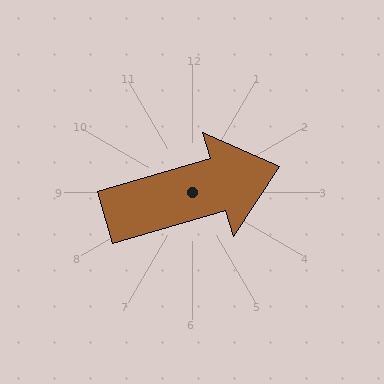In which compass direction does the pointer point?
East.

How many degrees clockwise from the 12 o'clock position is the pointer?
Approximately 74 degrees.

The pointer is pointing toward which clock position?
Roughly 2 o'clock.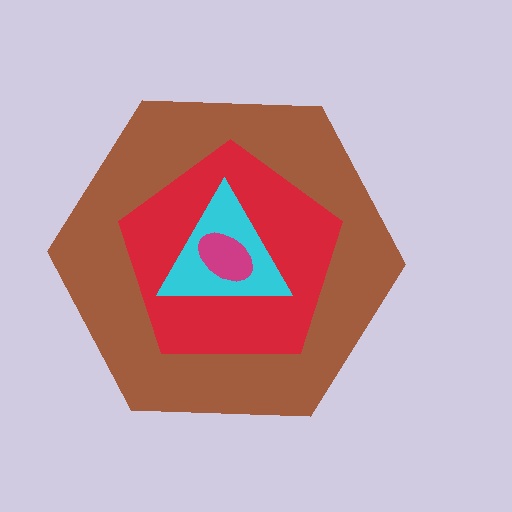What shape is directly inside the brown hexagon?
The red pentagon.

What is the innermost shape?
The magenta ellipse.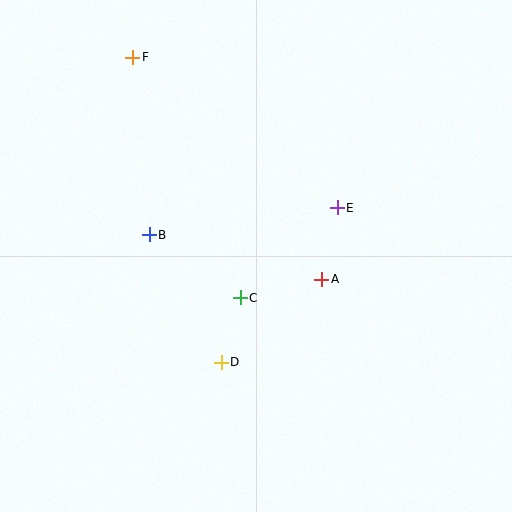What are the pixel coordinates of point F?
Point F is at (133, 57).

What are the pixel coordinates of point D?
Point D is at (221, 362).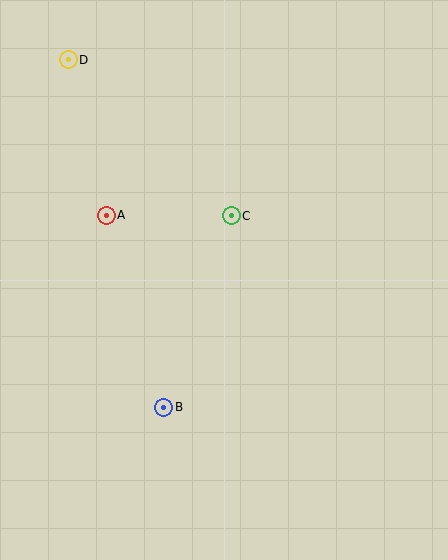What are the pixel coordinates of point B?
Point B is at (164, 407).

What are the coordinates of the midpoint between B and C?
The midpoint between B and C is at (197, 312).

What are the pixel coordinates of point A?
Point A is at (106, 215).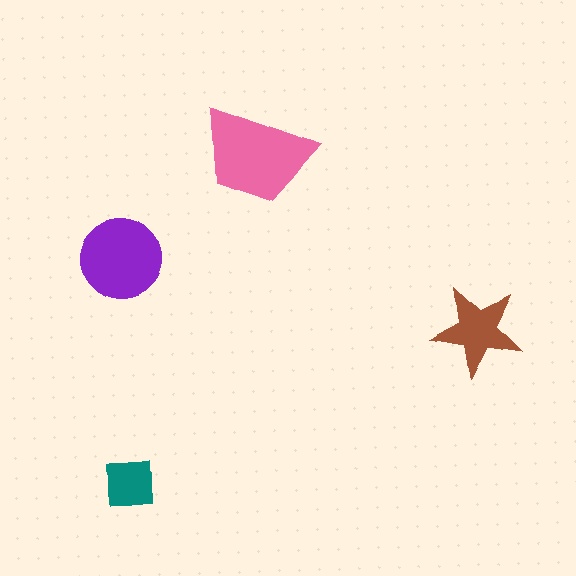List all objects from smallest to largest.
The teal square, the brown star, the purple circle, the pink trapezoid.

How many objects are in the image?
There are 4 objects in the image.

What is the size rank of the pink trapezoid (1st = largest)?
1st.